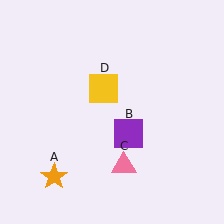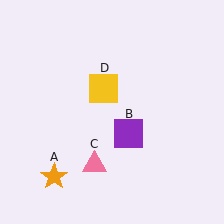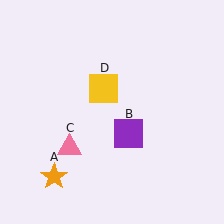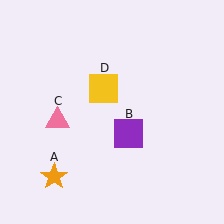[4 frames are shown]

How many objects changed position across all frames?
1 object changed position: pink triangle (object C).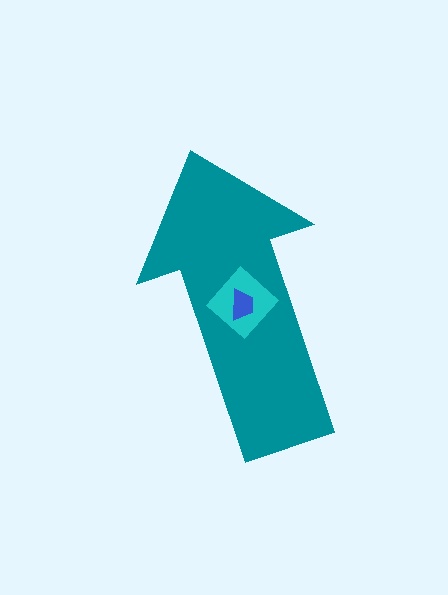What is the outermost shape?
The teal arrow.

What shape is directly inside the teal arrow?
The cyan diamond.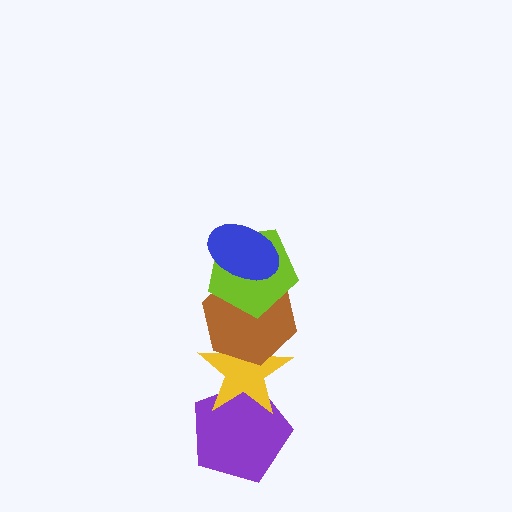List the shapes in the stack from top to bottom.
From top to bottom: the blue ellipse, the lime pentagon, the brown hexagon, the yellow star, the purple pentagon.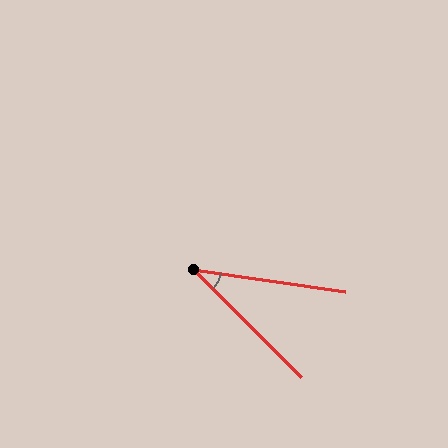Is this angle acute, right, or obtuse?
It is acute.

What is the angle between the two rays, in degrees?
Approximately 37 degrees.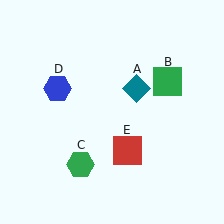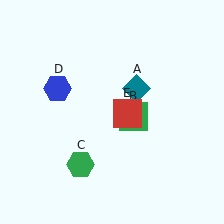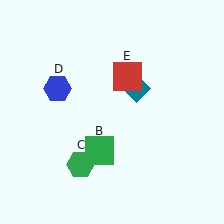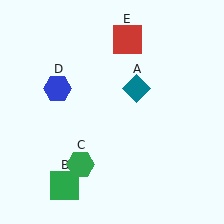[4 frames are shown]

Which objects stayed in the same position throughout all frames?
Teal diamond (object A) and green hexagon (object C) and blue hexagon (object D) remained stationary.